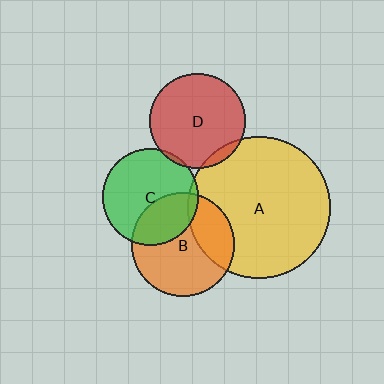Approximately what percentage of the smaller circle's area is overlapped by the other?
Approximately 30%.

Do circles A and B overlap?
Yes.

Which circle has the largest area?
Circle A (yellow).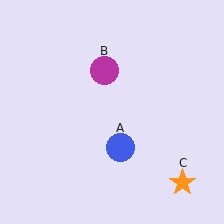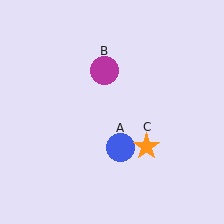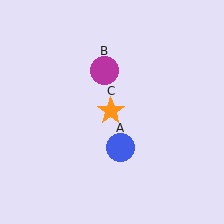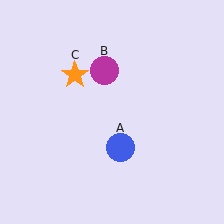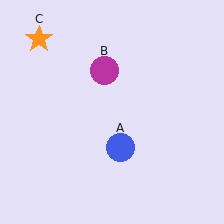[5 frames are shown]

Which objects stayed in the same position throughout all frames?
Blue circle (object A) and magenta circle (object B) remained stationary.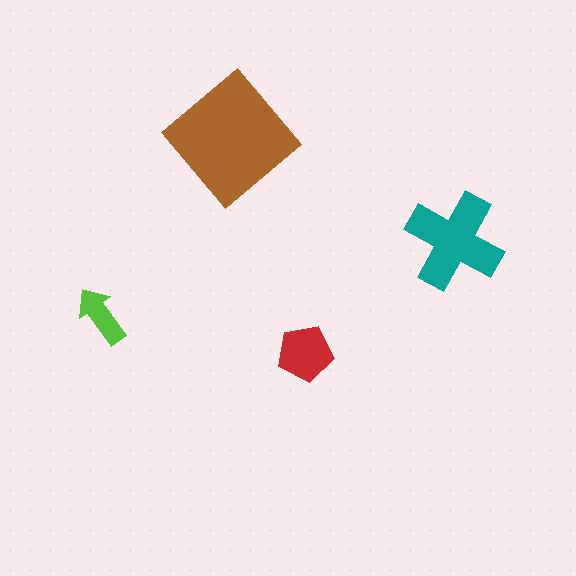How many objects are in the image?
There are 4 objects in the image.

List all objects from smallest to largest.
The lime arrow, the red pentagon, the teal cross, the brown diamond.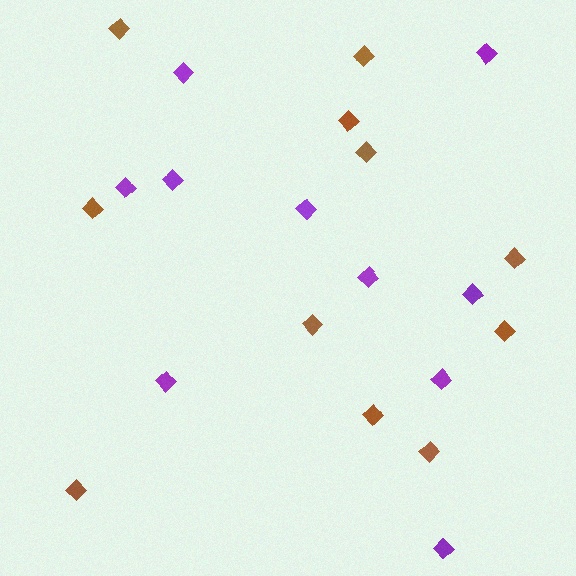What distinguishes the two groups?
There are 2 groups: one group of brown diamonds (11) and one group of purple diamonds (10).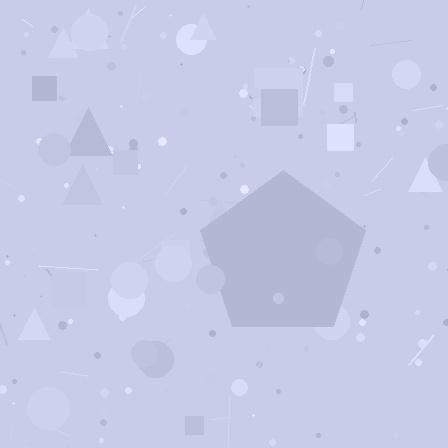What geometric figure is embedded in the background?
A pentagon is embedded in the background.